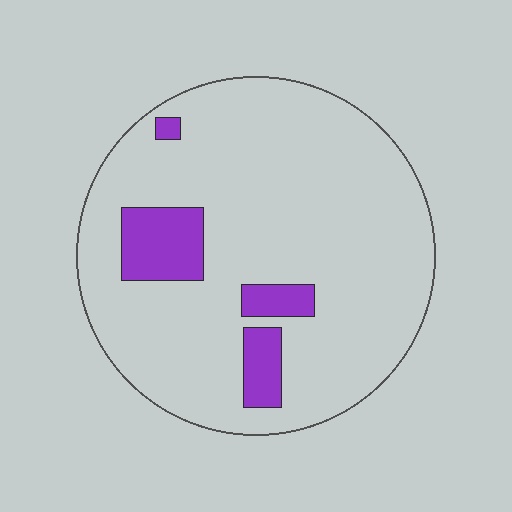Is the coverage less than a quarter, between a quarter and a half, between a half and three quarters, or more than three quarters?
Less than a quarter.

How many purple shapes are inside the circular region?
4.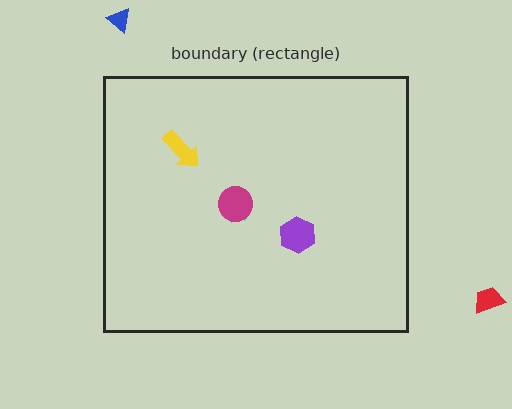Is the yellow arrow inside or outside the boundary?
Inside.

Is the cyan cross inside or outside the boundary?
Inside.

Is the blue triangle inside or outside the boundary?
Outside.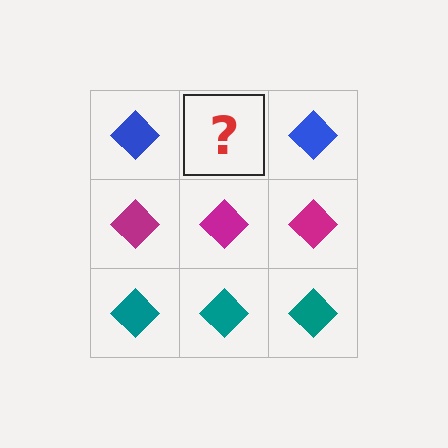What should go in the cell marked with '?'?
The missing cell should contain a blue diamond.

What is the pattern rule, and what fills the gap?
The rule is that each row has a consistent color. The gap should be filled with a blue diamond.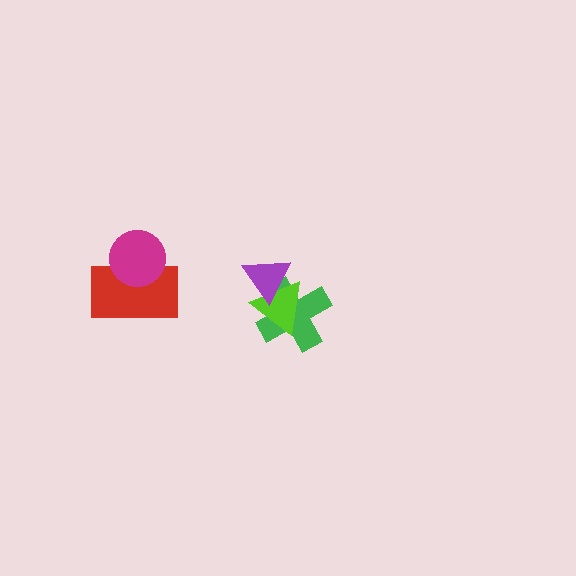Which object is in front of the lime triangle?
The purple triangle is in front of the lime triangle.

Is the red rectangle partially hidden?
Yes, it is partially covered by another shape.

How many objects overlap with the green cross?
2 objects overlap with the green cross.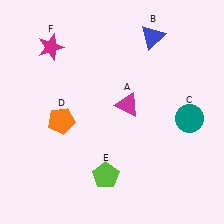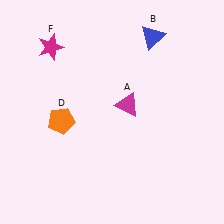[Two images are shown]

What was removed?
The lime pentagon (E), the teal circle (C) were removed in Image 2.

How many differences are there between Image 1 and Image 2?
There are 2 differences between the two images.